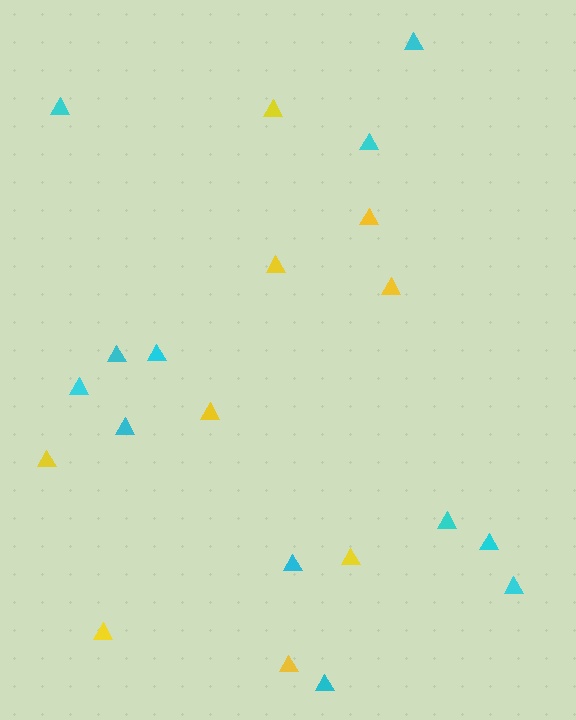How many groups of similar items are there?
There are 2 groups: one group of cyan triangles (12) and one group of yellow triangles (9).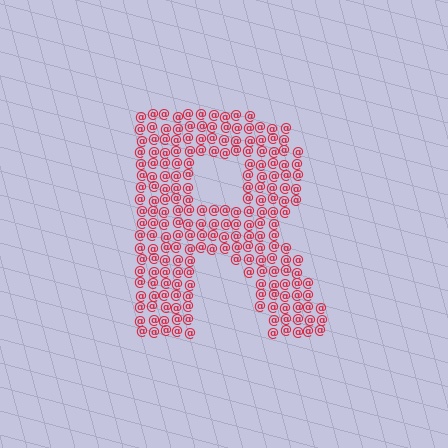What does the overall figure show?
The overall figure shows the letter R.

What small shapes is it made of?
It is made of small at signs.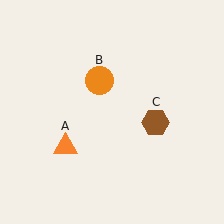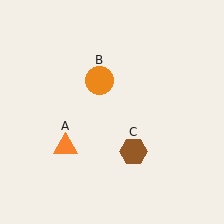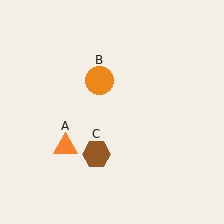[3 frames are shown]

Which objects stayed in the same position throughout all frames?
Orange triangle (object A) and orange circle (object B) remained stationary.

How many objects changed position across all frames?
1 object changed position: brown hexagon (object C).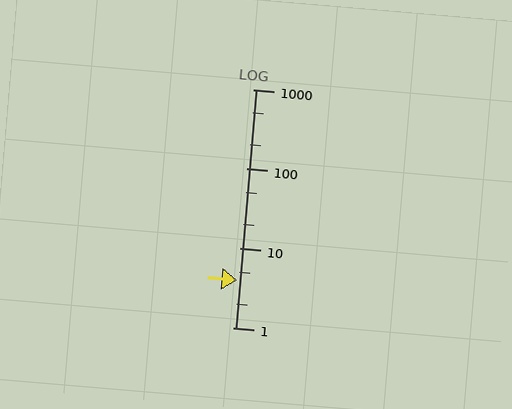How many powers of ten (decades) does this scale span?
The scale spans 3 decades, from 1 to 1000.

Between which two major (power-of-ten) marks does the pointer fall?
The pointer is between 1 and 10.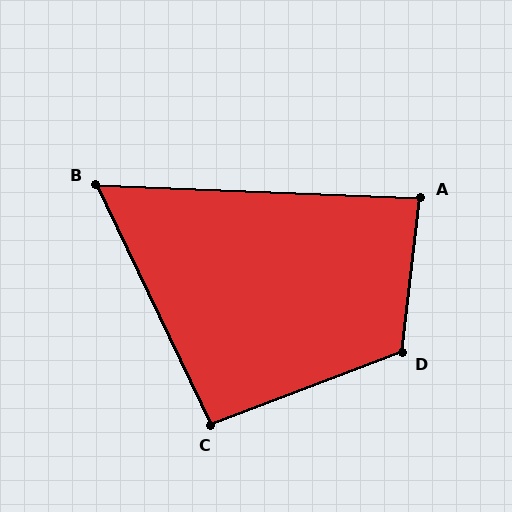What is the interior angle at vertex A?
Approximately 85 degrees (approximately right).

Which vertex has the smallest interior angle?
B, at approximately 62 degrees.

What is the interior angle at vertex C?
Approximately 95 degrees (approximately right).